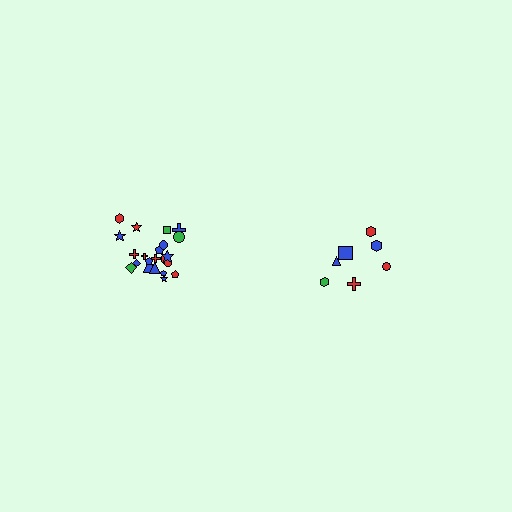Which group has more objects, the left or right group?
The left group.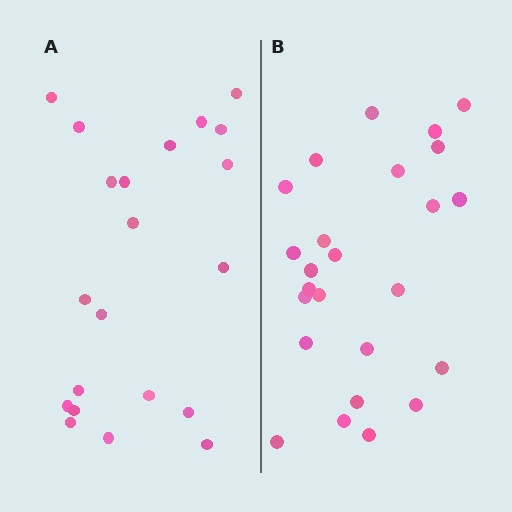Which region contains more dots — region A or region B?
Region B (the right region) has more dots.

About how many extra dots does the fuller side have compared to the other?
Region B has about 4 more dots than region A.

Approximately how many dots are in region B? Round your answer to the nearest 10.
About 20 dots. (The exact count is 25, which rounds to 20.)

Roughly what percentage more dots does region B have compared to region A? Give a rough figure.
About 20% more.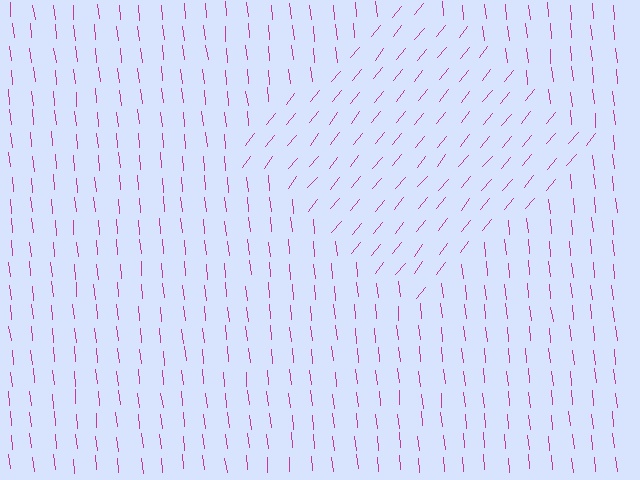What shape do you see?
I see a diamond.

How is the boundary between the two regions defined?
The boundary is defined purely by a change in line orientation (approximately 45 degrees difference). All lines are the same color and thickness.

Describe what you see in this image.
The image is filled with small magenta line segments. A diamond region in the image has lines oriented differently from the surrounding lines, creating a visible texture boundary.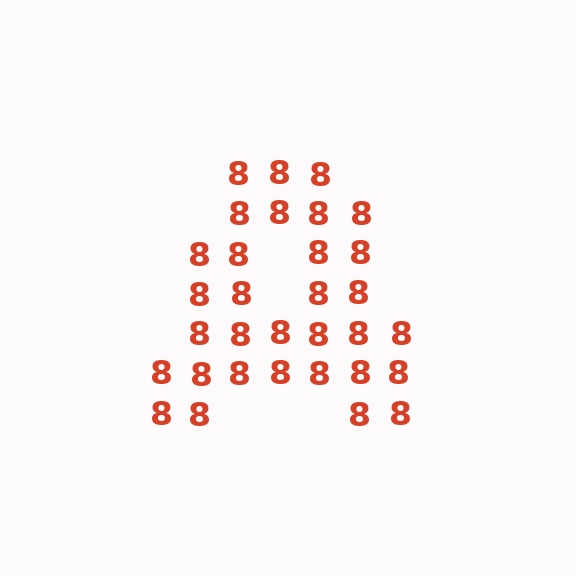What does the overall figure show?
The overall figure shows the letter A.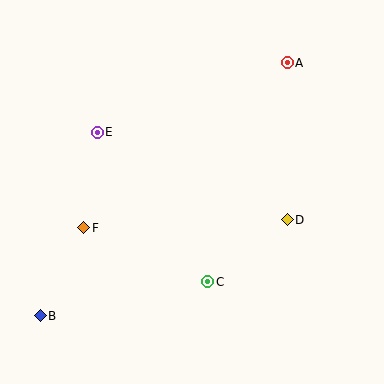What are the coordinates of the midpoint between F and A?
The midpoint between F and A is at (186, 145).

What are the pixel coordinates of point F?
Point F is at (84, 228).